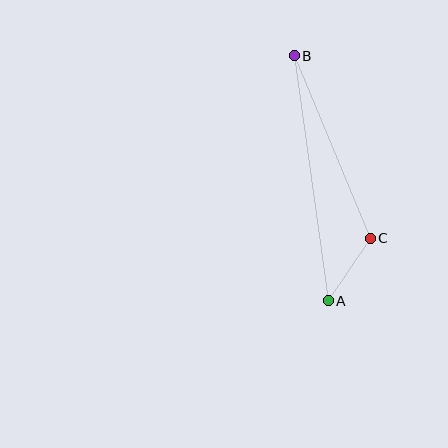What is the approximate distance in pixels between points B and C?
The distance between B and C is approximately 198 pixels.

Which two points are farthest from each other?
Points A and B are farthest from each other.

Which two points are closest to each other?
Points A and C are closest to each other.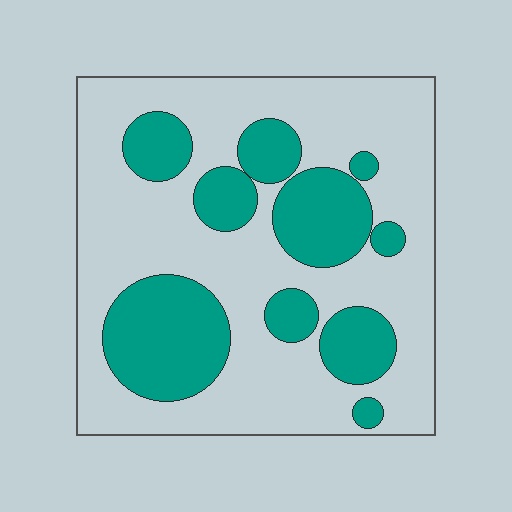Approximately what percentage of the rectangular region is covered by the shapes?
Approximately 30%.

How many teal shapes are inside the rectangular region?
10.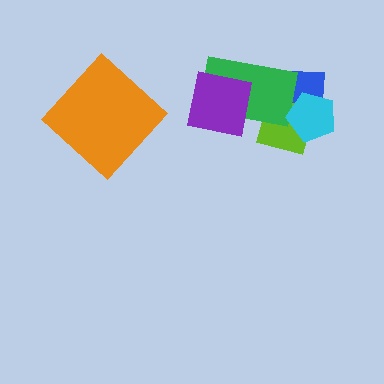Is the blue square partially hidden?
Yes, it is partially covered by another shape.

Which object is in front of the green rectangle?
The purple square is in front of the green rectangle.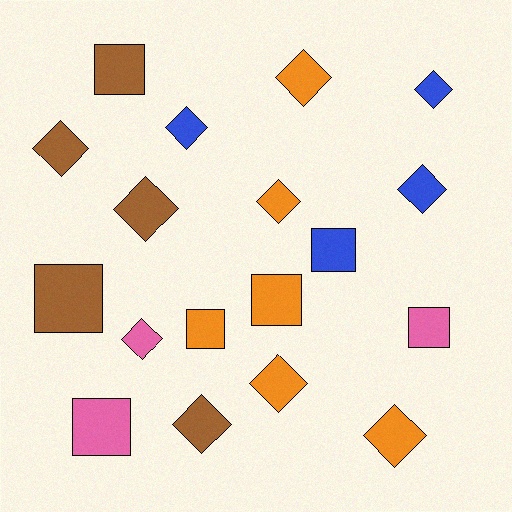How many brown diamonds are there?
There are 3 brown diamonds.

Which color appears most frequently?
Orange, with 6 objects.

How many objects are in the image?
There are 18 objects.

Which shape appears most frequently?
Diamond, with 11 objects.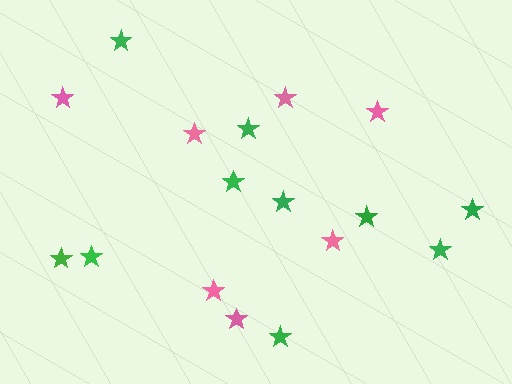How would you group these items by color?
There are 2 groups: one group of pink stars (7) and one group of green stars (10).